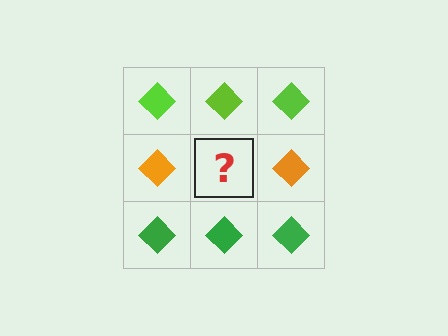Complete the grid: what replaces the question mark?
The question mark should be replaced with an orange diamond.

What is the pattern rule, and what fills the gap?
The rule is that each row has a consistent color. The gap should be filled with an orange diamond.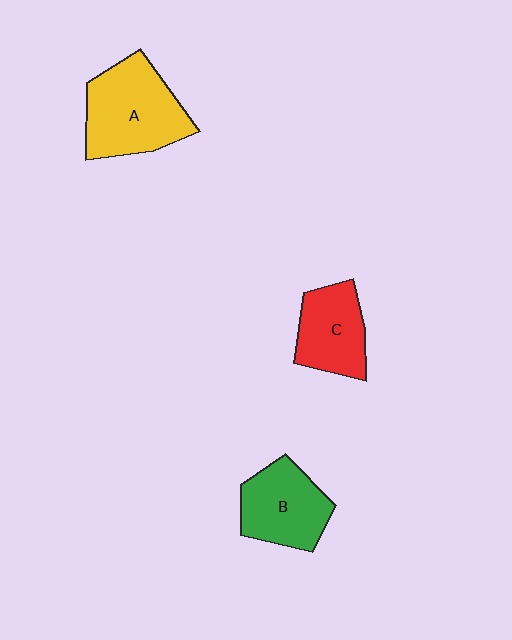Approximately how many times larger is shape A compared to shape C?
Approximately 1.4 times.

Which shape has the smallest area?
Shape C (red).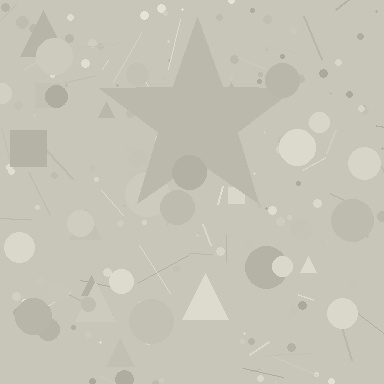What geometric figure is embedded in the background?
A star is embedded in the background.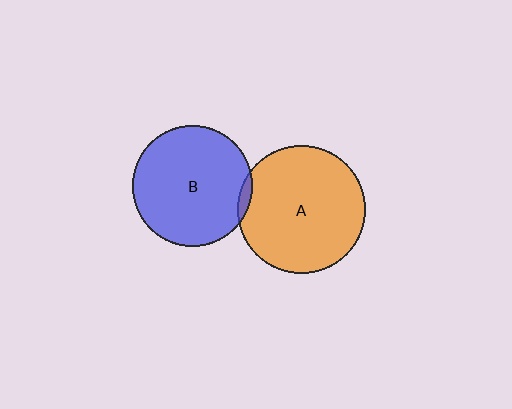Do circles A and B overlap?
Yes.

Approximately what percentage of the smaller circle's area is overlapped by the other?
Approximately 5%.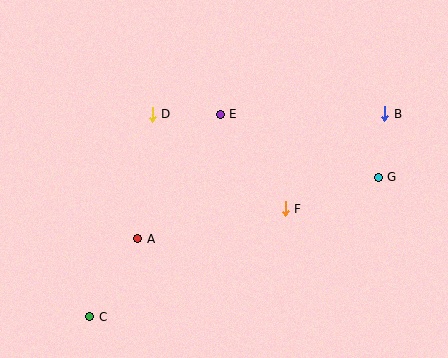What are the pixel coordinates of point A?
Point A is at (138, 239).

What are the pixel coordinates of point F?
Point F is at (285, 209).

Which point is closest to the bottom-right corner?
Point G is closest to the bottom-right corner.